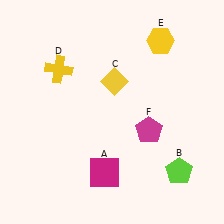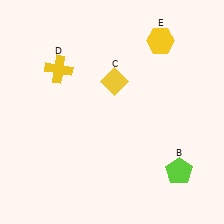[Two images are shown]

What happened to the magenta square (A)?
The magenta square (A) was removed in Image 2. It was in the bottom-left area of Image 1.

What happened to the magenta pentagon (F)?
The magenta pentagon (F) was removed in Image 2. It was in the bottom-right area of Image 1.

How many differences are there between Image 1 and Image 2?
There are 2 differences between the two images.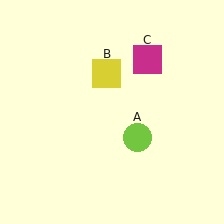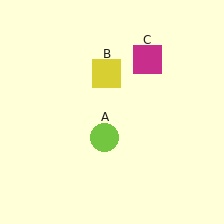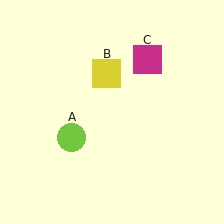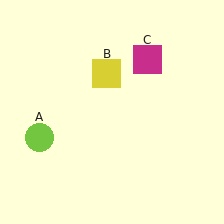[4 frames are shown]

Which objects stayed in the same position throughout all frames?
Yellow square (object B) and magenta square (object C) remained stationary.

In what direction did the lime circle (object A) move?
The lime circle (object A) moved left.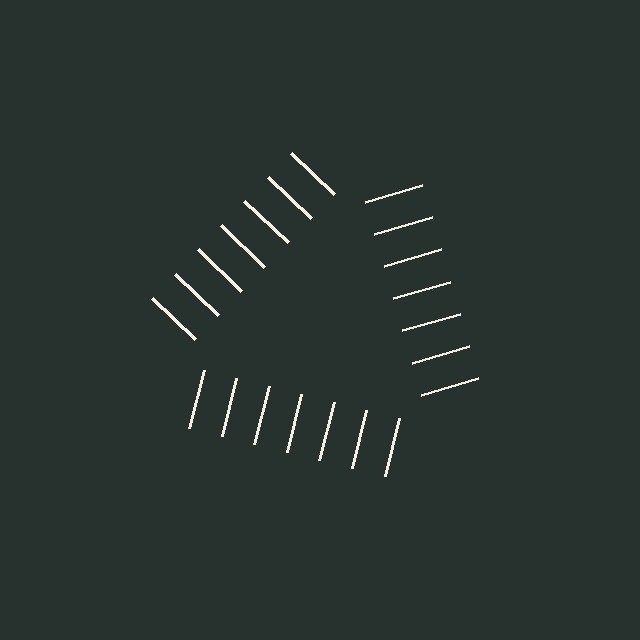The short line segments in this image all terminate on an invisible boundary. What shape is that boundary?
An illusory triangle — the line segments terminate on its edges but no continuous stroke is drawn.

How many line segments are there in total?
21 — 7 along each of the 3 edges.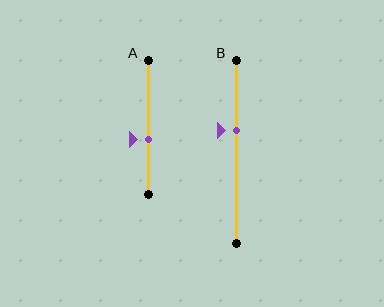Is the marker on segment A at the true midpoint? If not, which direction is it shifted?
No, the marker on segment A is shifted downward by about 9% of the segment length.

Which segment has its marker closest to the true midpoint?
Segment A has its marker closest to the true midpoint.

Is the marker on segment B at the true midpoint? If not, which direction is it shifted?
No, the marker on segment B is shifted upward by about 11% of the segment length.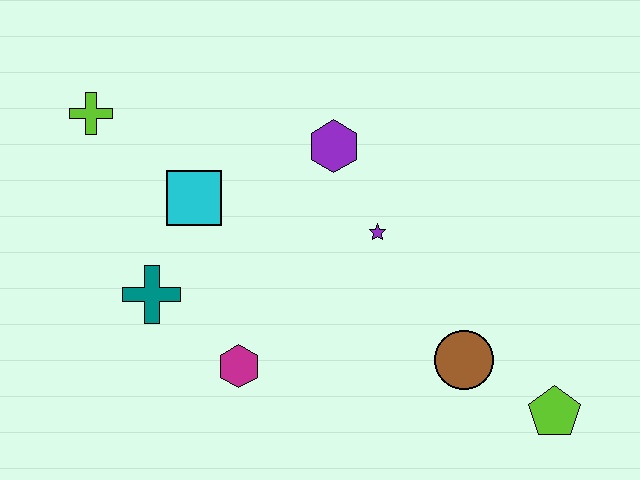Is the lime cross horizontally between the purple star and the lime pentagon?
No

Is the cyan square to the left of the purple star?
Yes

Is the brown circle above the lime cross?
No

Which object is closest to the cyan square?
The teal cross is closest to the cyan square.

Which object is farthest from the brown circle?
The lime cross is farthest from the brown circle.